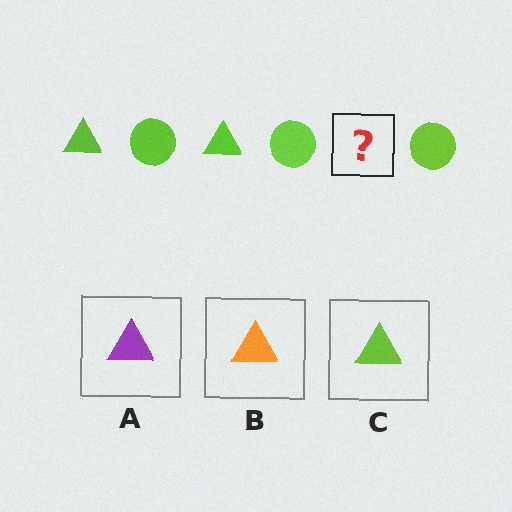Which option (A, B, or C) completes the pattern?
C.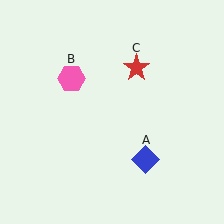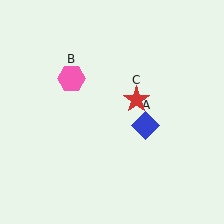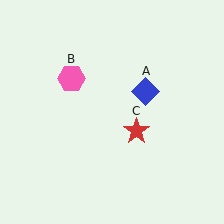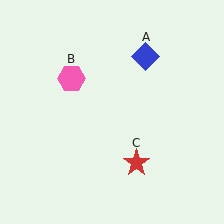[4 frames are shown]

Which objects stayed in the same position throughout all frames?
Pink hexagon (object B) remained stationary.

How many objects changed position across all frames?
2 objects changed position: blue diamond (object A), red star (object C).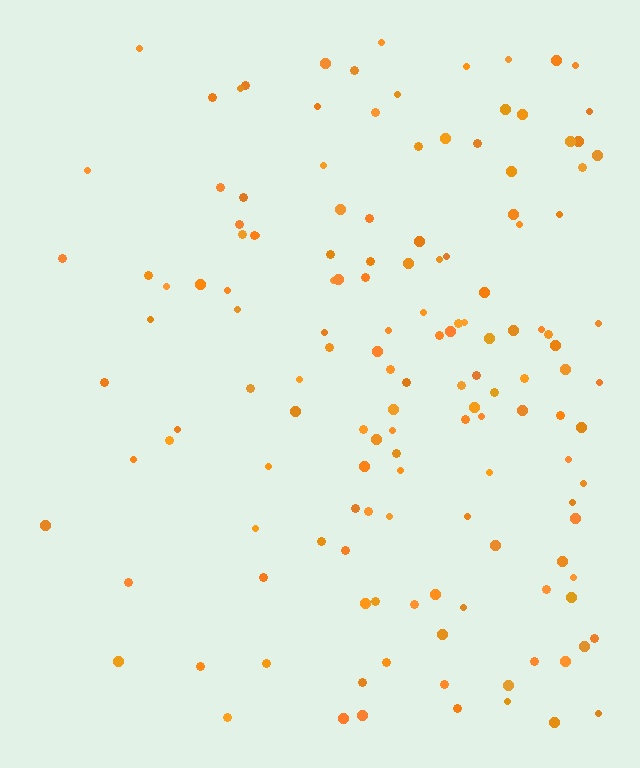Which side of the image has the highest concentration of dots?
The right.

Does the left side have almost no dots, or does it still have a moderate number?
Still a moderate number, just noticeably fewer than the right.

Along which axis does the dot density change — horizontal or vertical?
Horizontal.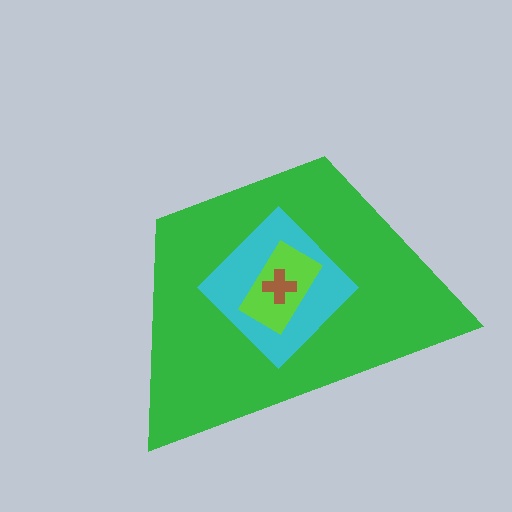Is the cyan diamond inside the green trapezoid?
Yes.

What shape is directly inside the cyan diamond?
The lime rectangle.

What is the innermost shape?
The brown cross.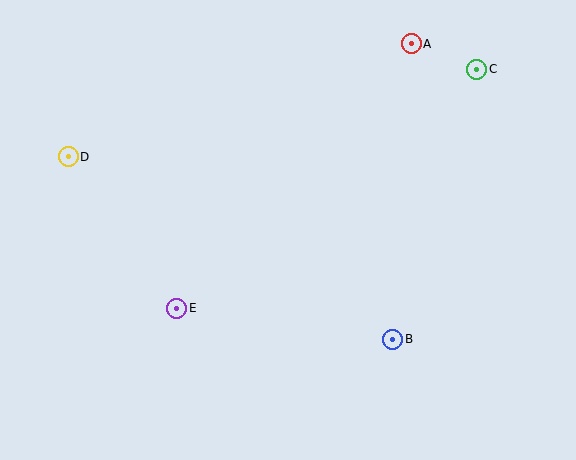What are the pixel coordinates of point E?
Point E is at (177, 309).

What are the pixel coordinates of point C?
Point C is at (477, 69).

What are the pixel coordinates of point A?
Point A is at (411, 44).